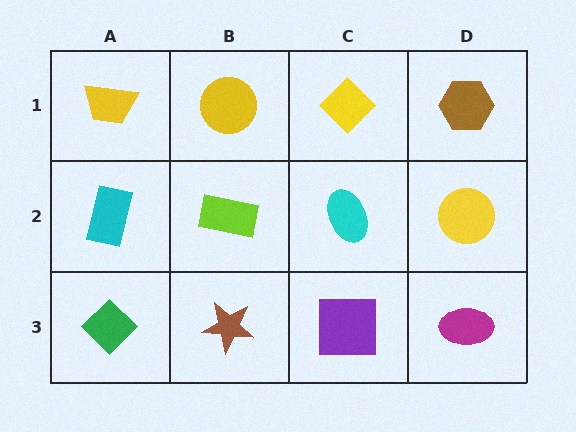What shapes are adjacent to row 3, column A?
A cyan rectangle (row 2, column A), a brown star (row 3, column B).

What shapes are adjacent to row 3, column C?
A cyan ellipse (row 2, column C), a brown star (row 3, column B), a magenta ellipse (row 3, column D).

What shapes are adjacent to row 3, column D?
A yellow circle (row 2, column D), a purple square (row 3, column C).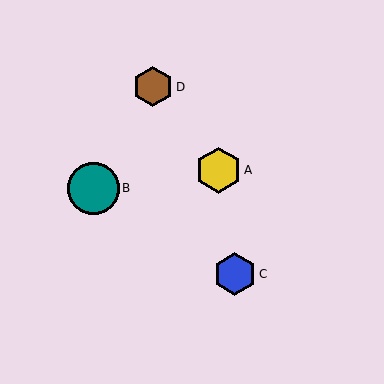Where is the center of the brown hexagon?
The center of the brown hexagon is at (153, 87).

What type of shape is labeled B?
Shape B is a teal circle.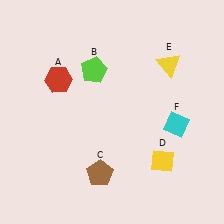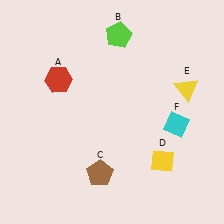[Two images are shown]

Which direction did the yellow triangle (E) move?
The yellow triangle (E) moved down.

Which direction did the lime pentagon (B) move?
The lime pentagon (B) moved up.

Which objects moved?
The objects that moved are: the lime pentagon (B), the yellow triangle (E).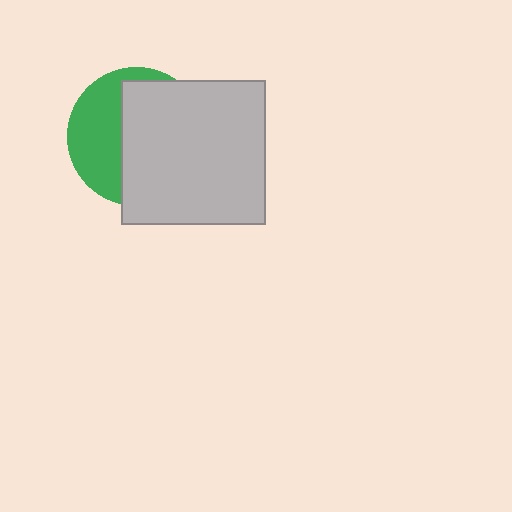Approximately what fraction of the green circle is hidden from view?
Roughly 60% of the green circle is hidden behind the light gray square.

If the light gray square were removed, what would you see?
You would see the complete green circle.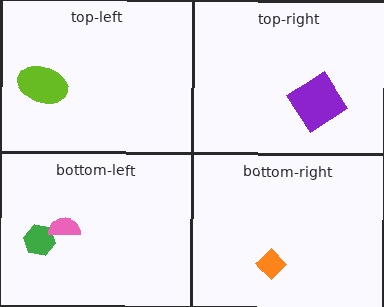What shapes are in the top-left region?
The lime ellipse.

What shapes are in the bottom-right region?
The orange diamond.